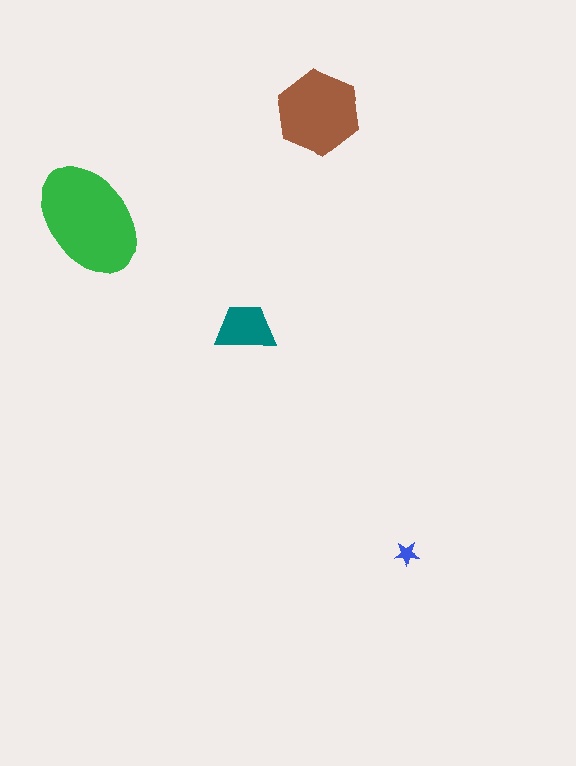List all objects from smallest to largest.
The blue star, the teal trapezoid, the brown hexagon, the green ellipse.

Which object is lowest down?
The blue star is bottommost.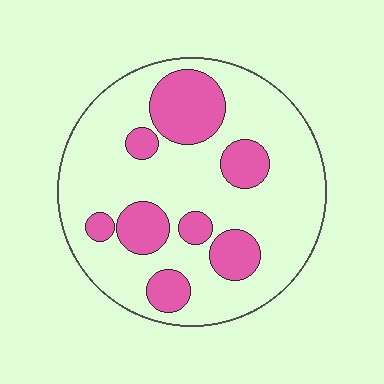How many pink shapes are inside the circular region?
8.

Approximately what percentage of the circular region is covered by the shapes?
Approximately 25%.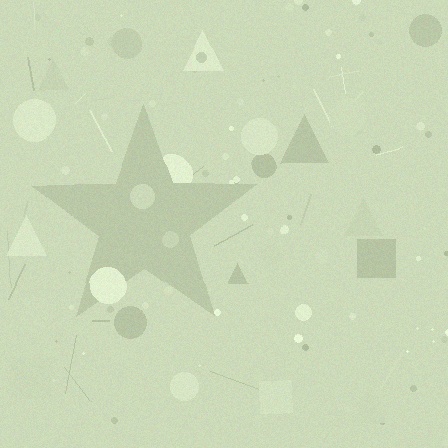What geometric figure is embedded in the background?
A star is embedded in the background.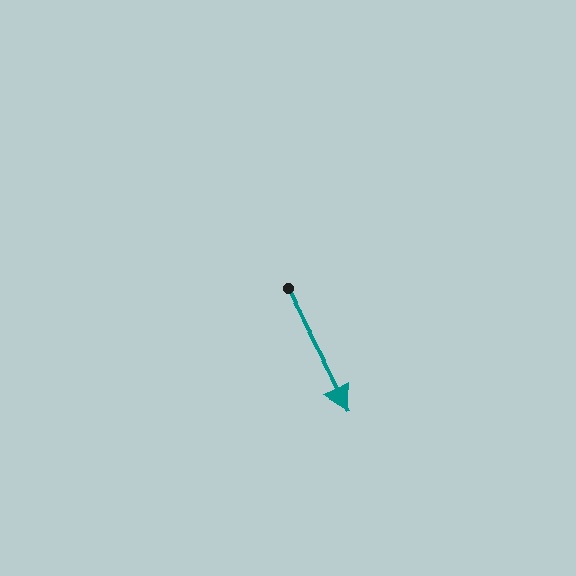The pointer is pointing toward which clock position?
Roughly 5 o'clock.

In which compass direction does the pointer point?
Southeast.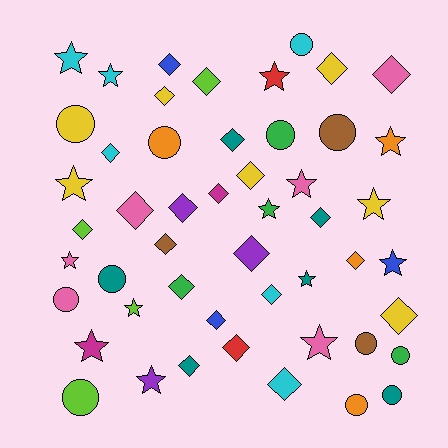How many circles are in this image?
There are 12 circles.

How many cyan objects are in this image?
There are 6 cyan objects.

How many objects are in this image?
There are 50 objects.